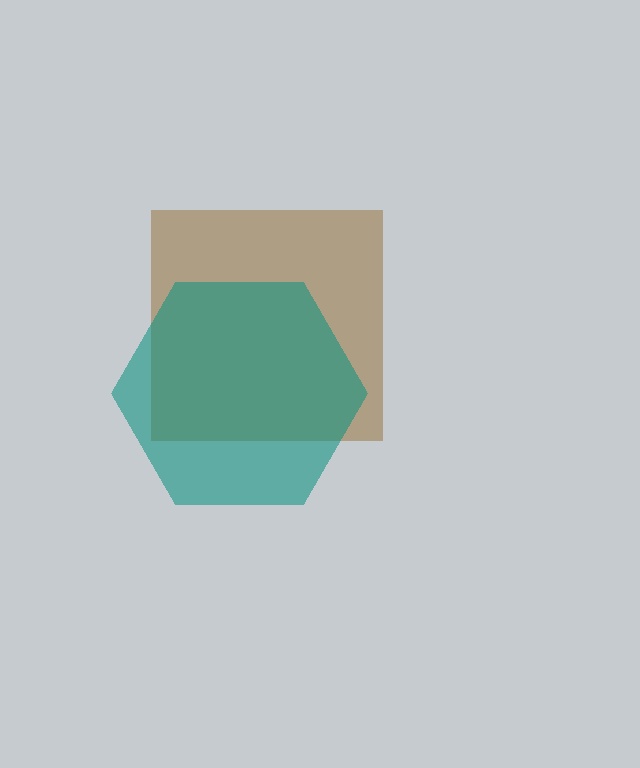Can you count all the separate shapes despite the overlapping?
Yes, there are 2 separate shapes.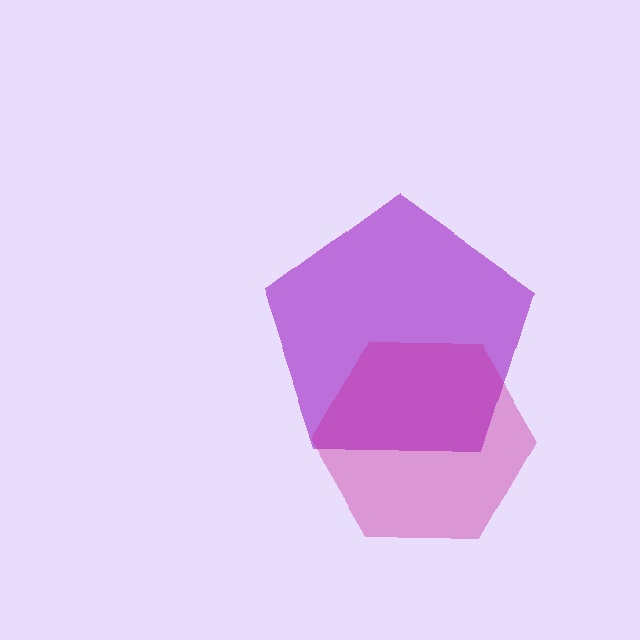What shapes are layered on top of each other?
The layered shapes are: a purple pentagon, a magenta hexagon.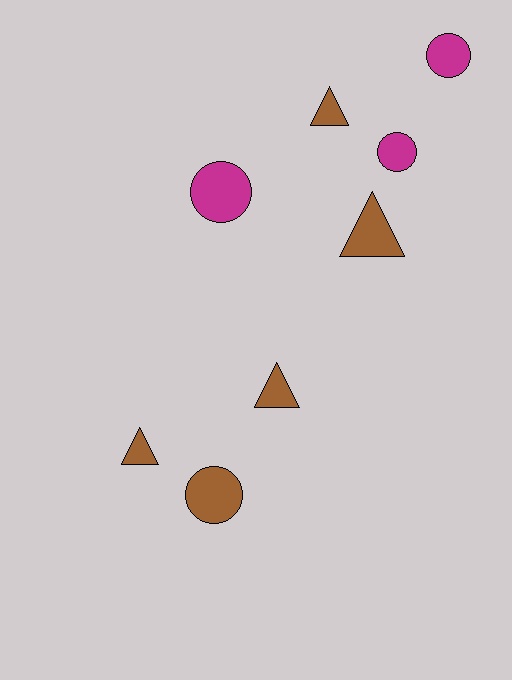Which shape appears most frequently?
Circle, with 4 objects.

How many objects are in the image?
There are 8 objects.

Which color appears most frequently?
Brown, with 5 objects.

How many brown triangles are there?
There are 4 brown triangles.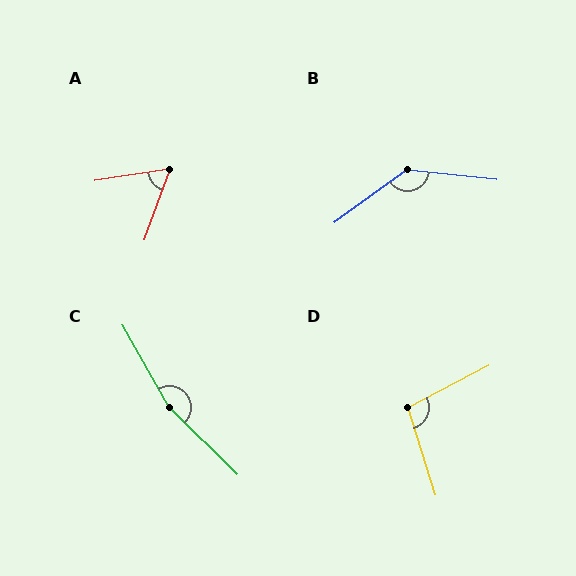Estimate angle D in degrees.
Approximately 100 degrees.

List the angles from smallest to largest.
A (61°), D (100°), B (138°), C (164°).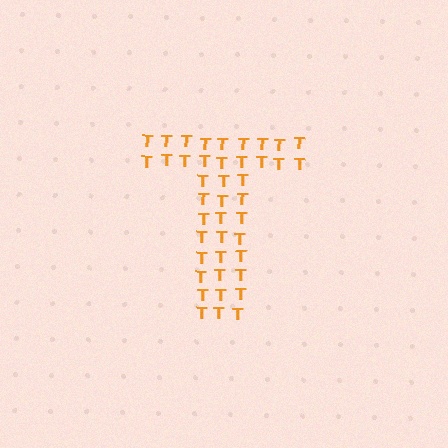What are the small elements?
The small elements are letter T's.